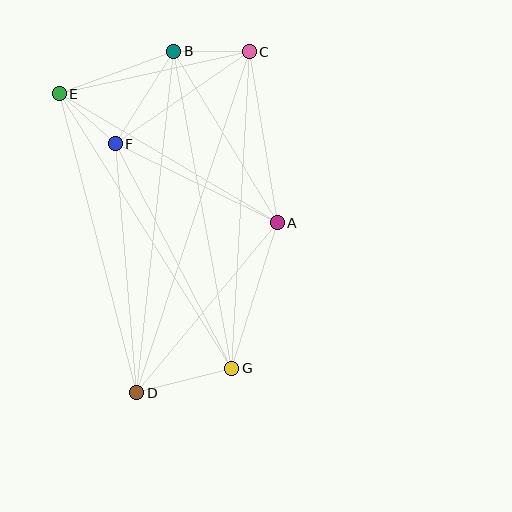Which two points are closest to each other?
Points E and F are closest to each other.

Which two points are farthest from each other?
Points C and D are farthest from each other.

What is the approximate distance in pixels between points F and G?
The distance between F and G is approximately 253 pixels.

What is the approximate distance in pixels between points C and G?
The distance between C and G is approximately 317 pixels.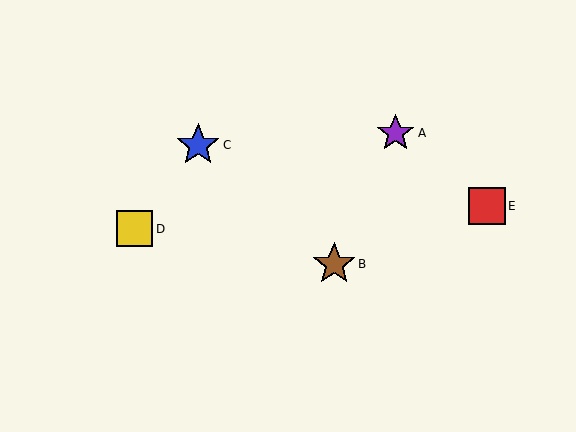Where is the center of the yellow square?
The center of the yellow square is at (135, 229).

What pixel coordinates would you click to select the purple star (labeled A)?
Click at (395, 133) to select the purple star A.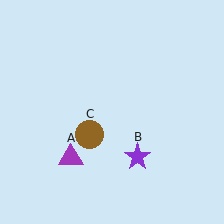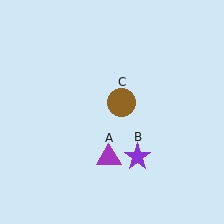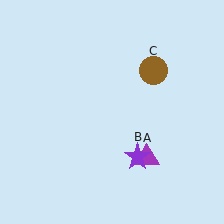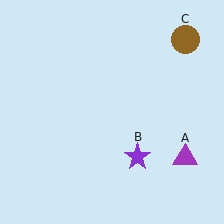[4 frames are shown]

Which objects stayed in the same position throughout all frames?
Purple star (object B) remained stationary.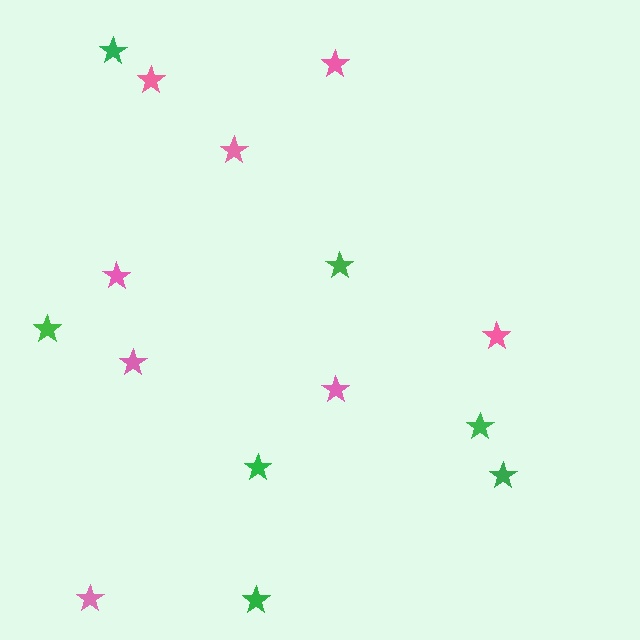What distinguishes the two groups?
There are 2 groups: one group of green stars (7) and one group of pink stars (8).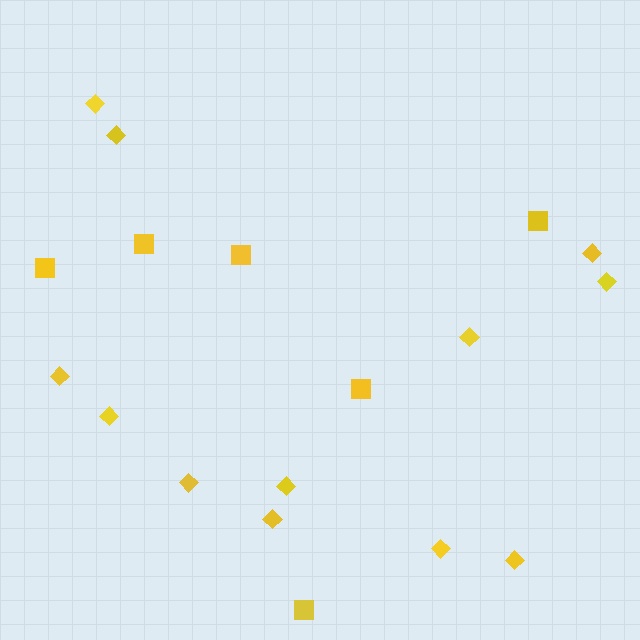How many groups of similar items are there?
There are 2 groups: one group of diamonds (12) and one group of squares (6).